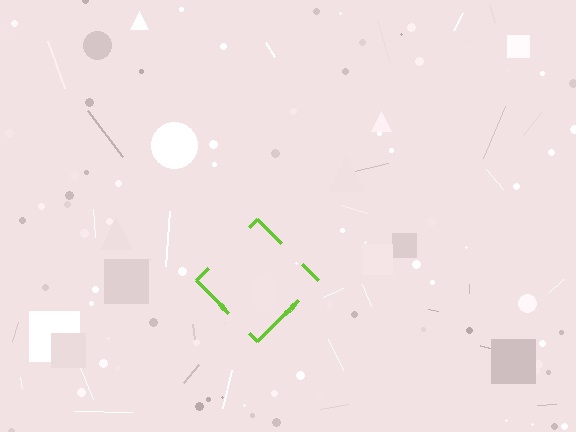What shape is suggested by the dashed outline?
The dashed outline suggests a diamond.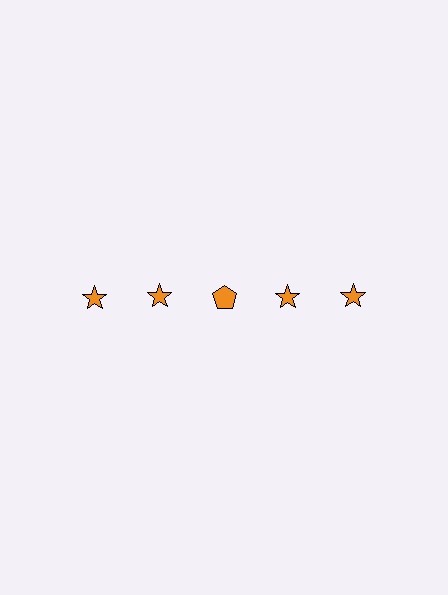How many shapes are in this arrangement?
There are 5 shapes arranged in a grid pattern.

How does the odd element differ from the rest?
It has a different shape: pentagon instead of star.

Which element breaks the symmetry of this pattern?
The orange pentagon in the top row, center column breaks the symmetry. All other shapes are orange stars.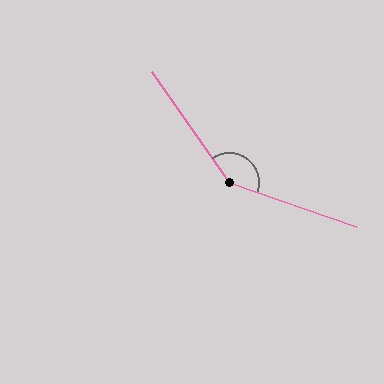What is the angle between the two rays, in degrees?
Approximately 144 degrees.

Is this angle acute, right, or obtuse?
It is obtuse.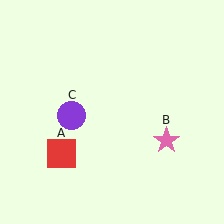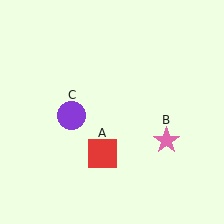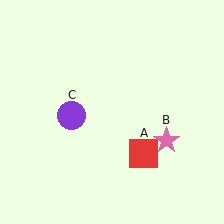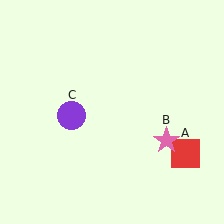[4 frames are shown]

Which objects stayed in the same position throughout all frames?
Pink star (object B) and purple circle (object C) remained stationary.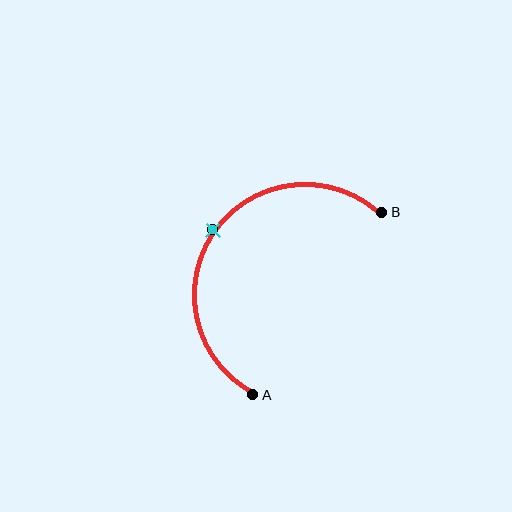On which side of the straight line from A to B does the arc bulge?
The arc bulges above and to the left of the straight line connecting A and B.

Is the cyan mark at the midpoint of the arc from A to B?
Yes. The cyan mark lies on the arc at equal arc-length from both A and B — it is the arc midpoint.